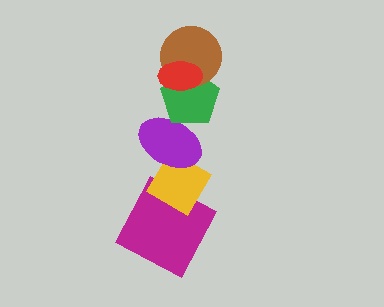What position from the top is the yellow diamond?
The yellow diamond is 5th from the top.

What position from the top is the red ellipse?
The red ellipse is 1st from the top.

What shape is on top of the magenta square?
The yellow diamond is on top of the magenta square.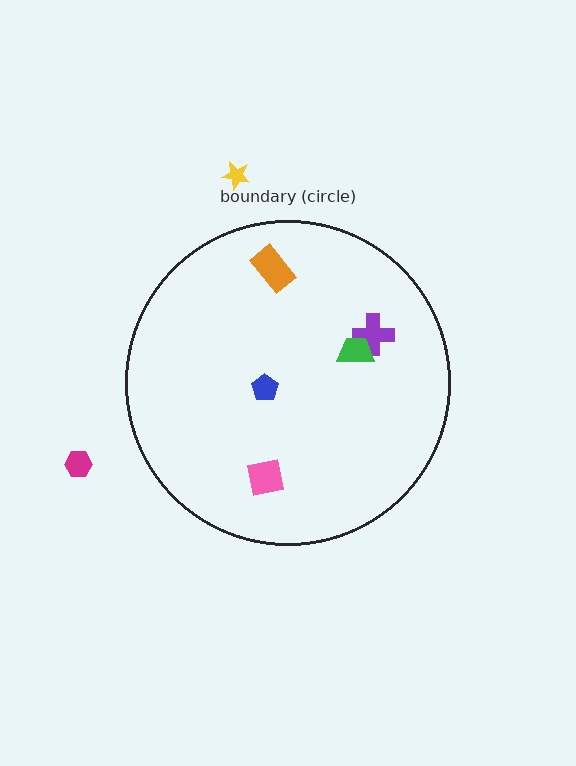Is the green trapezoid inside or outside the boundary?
Inside.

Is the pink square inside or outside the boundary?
Inside.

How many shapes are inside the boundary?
5 inside, 2 outside.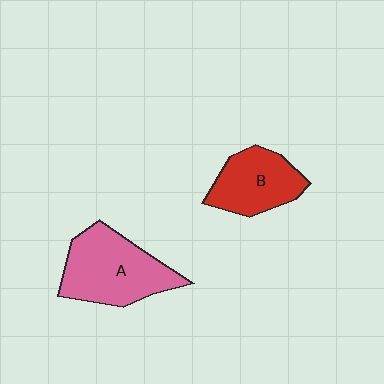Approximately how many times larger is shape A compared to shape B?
Approximately 1.4 times.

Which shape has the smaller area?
Shape B (red).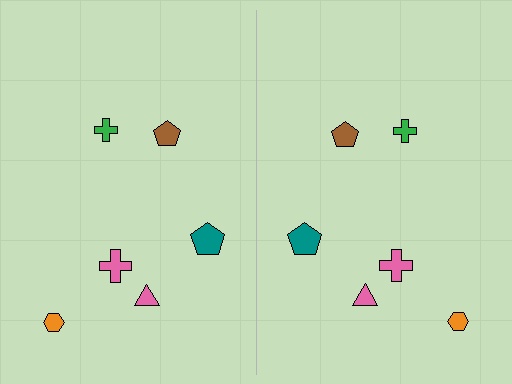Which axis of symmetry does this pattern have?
The pattern has a vertical axis of symmetry running through the center of the image.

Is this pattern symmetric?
Yes, this pattern has bilateral (reflection) symmetry.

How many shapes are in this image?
There are 12 shapes in this image.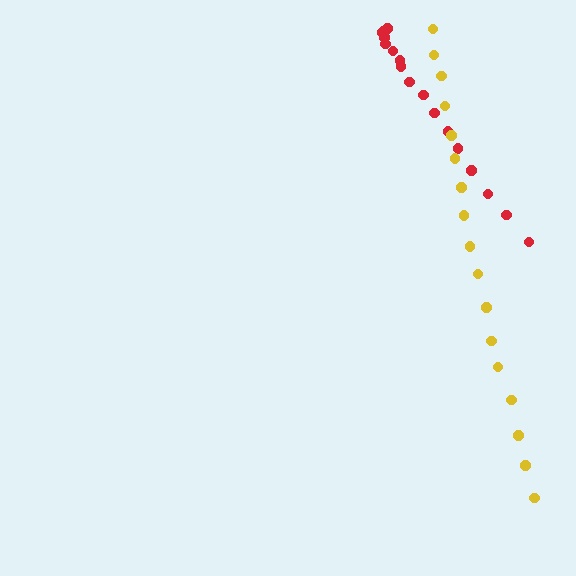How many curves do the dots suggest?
There are 2 distinct paths.